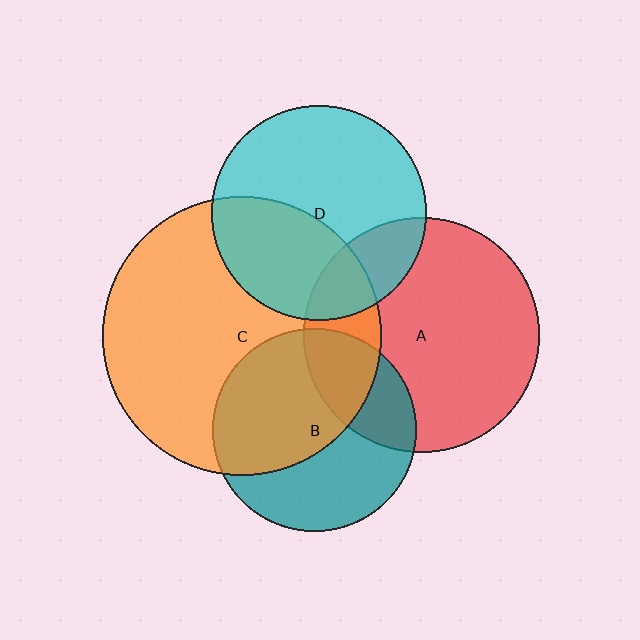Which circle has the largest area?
Circle C (orange).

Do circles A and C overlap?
Yes.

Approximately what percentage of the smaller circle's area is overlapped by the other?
Approximately 25%.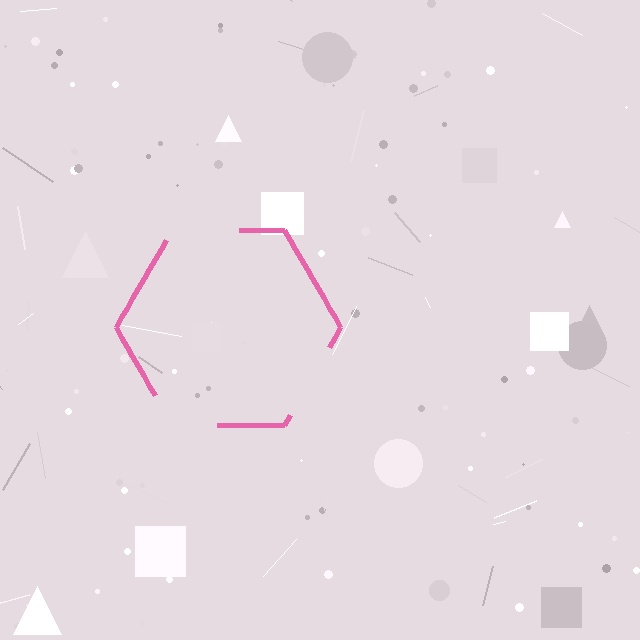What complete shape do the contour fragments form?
The contour fragments form a hexagon.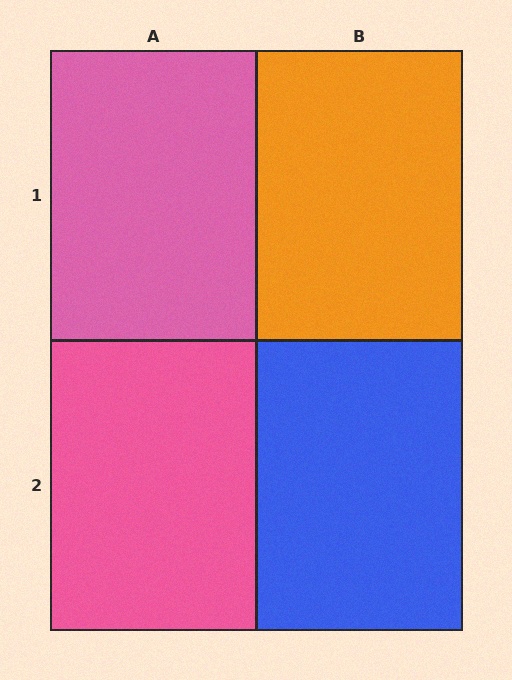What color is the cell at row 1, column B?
Orange.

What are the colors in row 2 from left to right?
Pink, blue.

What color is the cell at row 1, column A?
Pink.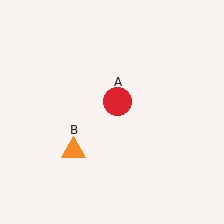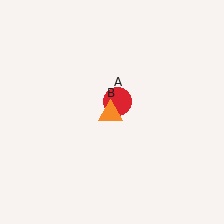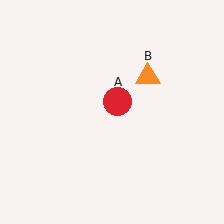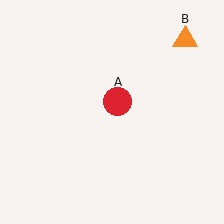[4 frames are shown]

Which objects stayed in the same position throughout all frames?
Red circle (object A) remained stationary.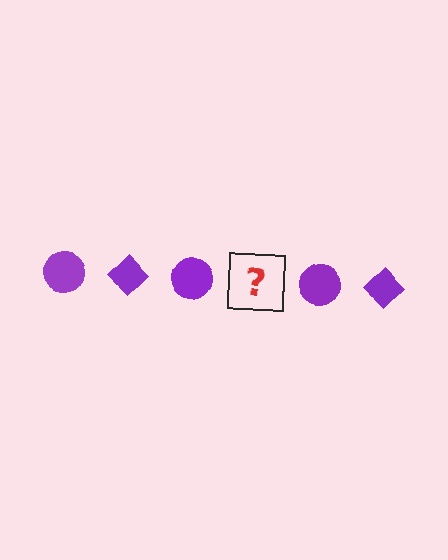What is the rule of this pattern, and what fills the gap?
The rule is that the pattern cycles through circle, diamond shapes in purple. The gap should be filled with a purple diamond.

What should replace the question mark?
The question mark should be replaced with a purple diamond.